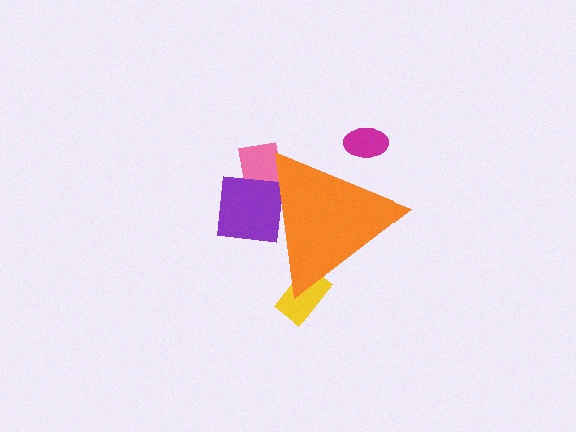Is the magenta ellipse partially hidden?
Yes, the magenta ellipse is partially hidden behind the orange triangle.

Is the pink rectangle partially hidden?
Yes, the pink rectangle is partially hidden behind the orange triangle.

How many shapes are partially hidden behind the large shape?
4 shapes are partially hidden.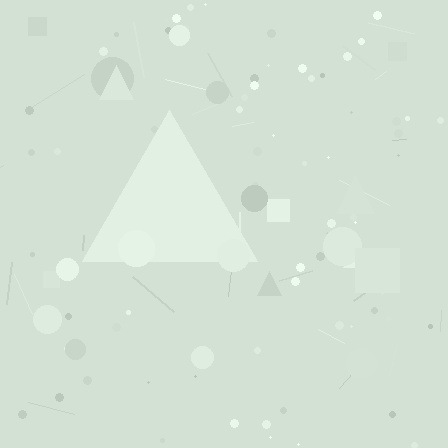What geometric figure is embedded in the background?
A triangle is embedded in the background.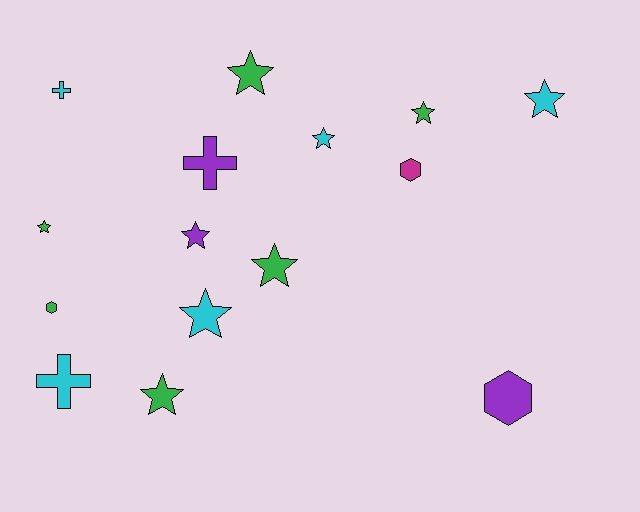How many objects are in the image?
There are 15 objects.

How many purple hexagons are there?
There is 1 purple hexagon.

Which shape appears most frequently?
Star, with 9 objects.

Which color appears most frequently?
Green, with 6 objects.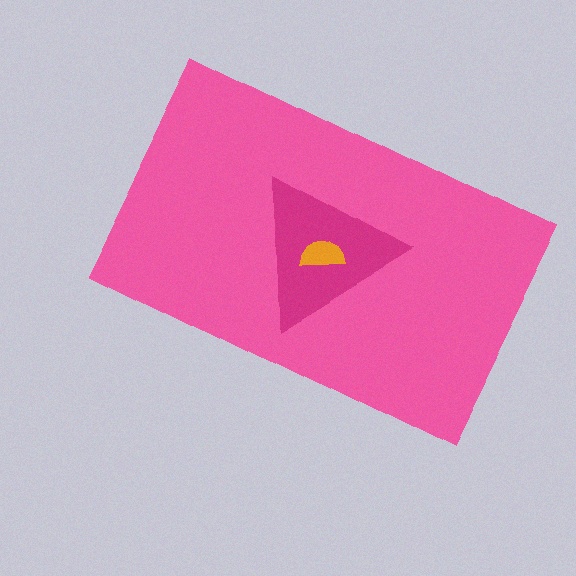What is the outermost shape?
The pink rectangle.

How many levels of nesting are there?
3.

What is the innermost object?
The orange semicircle.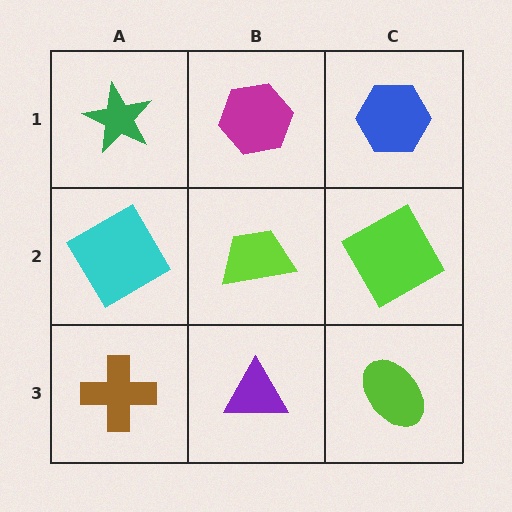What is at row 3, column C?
A lime ellipse.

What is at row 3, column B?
A purple triangle.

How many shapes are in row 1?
3 shapes.